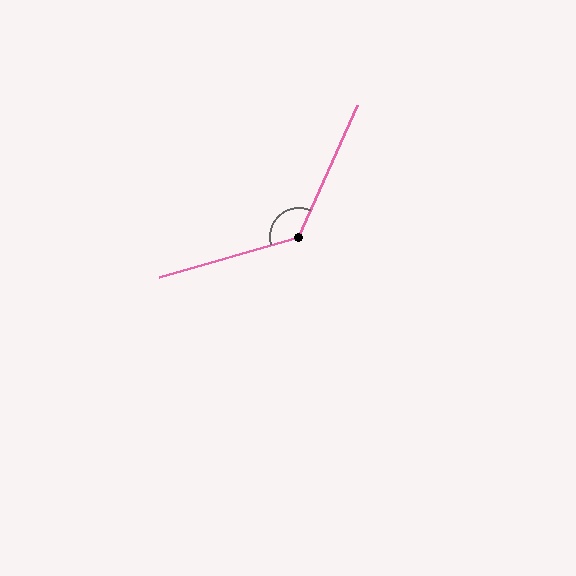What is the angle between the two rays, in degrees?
Approximately 130 degrees.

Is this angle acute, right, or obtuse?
It is obtuse.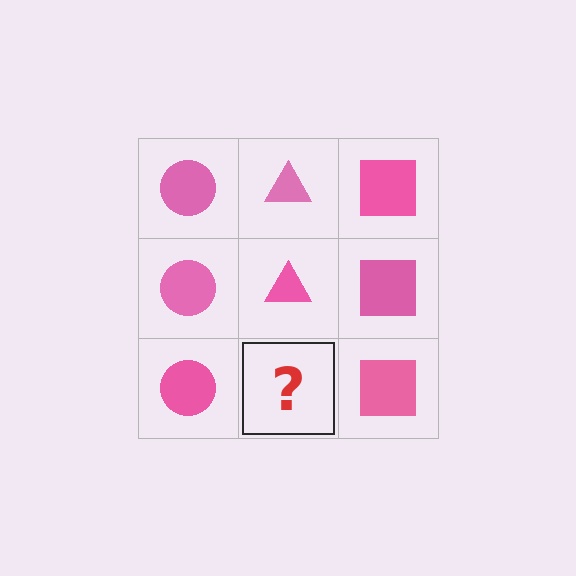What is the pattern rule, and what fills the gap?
The rule is that each column has a consistent shape. The gap should be filled with a pink triangle.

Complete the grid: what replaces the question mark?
The question mark should be replaced with a pink triangle.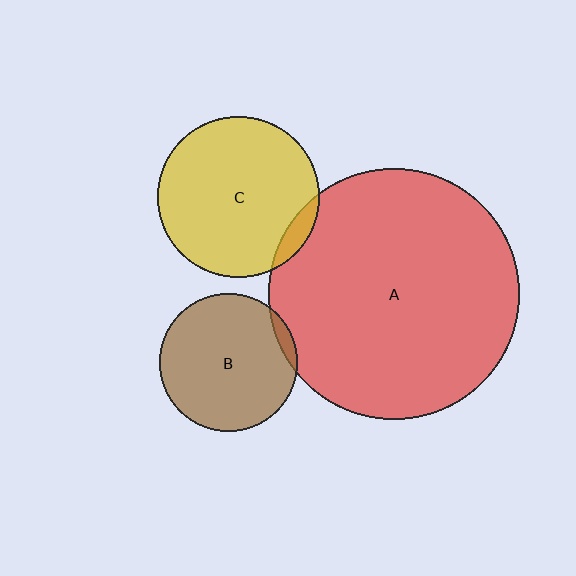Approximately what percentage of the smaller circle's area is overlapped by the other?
Approximately 5%.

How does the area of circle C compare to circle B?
Approximately 1.4 times.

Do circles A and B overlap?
Yes.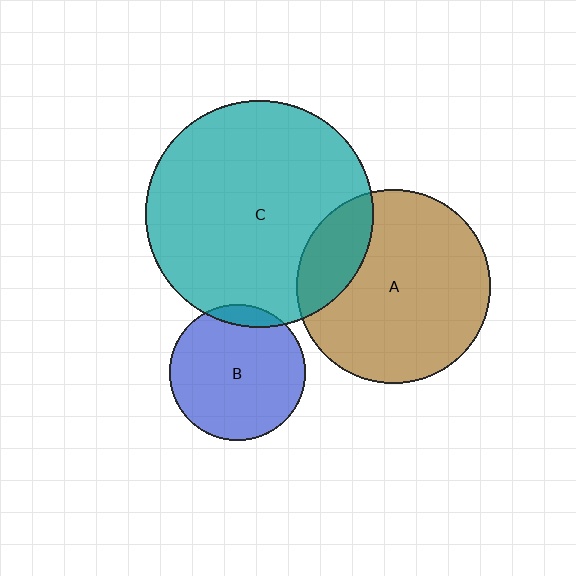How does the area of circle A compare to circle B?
Approximately 2.0 times.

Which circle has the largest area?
Circle C (teal).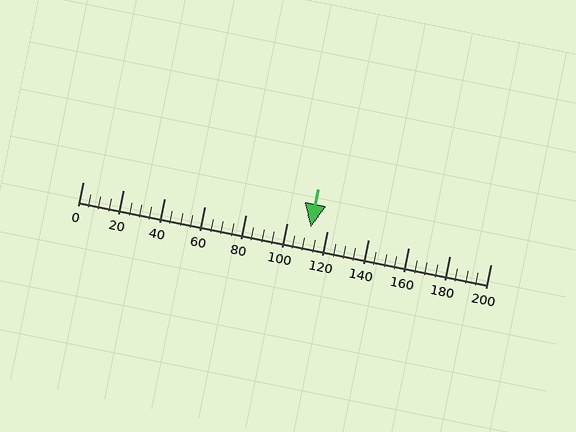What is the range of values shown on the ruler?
The ruler shows values from 0 to 200.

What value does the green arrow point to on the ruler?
The green arrow points to approximately 112.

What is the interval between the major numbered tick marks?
The major tick marks are spaced 20 units apart.